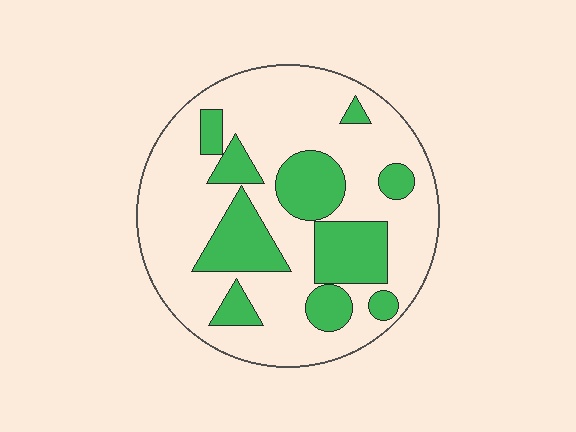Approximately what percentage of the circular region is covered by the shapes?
Approximately 30%.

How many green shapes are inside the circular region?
10.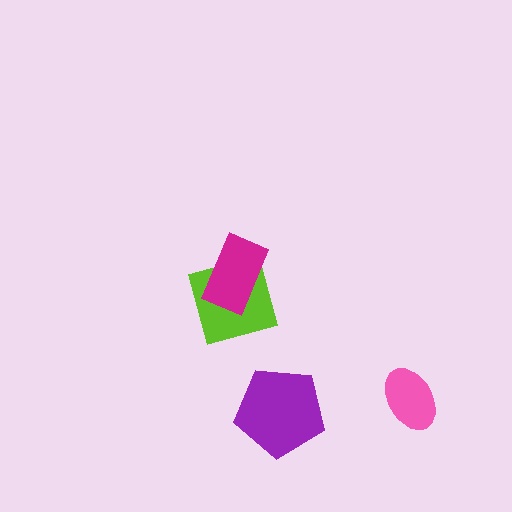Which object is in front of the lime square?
The magenta rectangle is in front of the lime square.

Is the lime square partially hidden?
Yes, it is partially covered by another shape.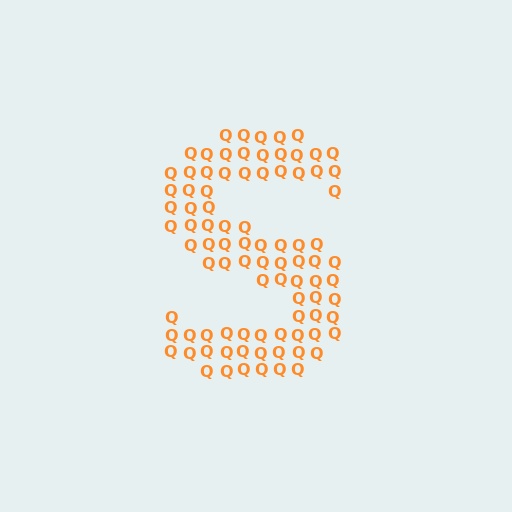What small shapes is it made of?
It is made of small letter Q's.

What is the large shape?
The large shape is the letter S.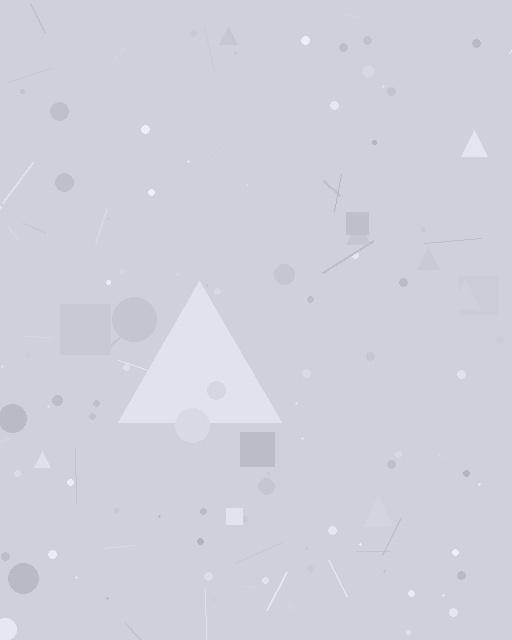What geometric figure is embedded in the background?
A triangle is embedded in the background.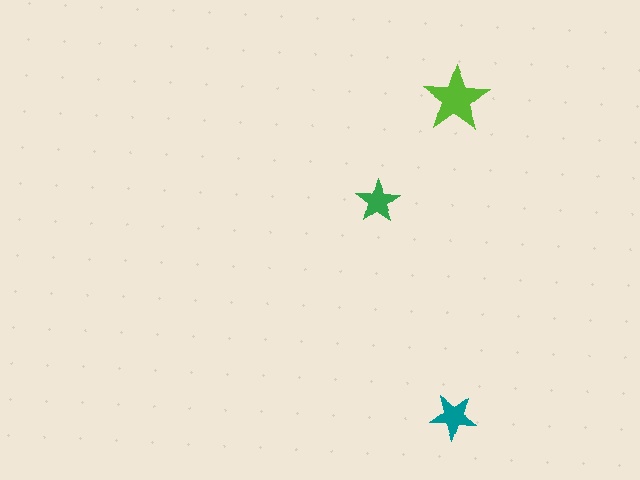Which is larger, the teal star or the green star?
The teal one.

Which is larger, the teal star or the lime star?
The lime one.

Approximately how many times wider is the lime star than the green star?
About 1.5 times wider.